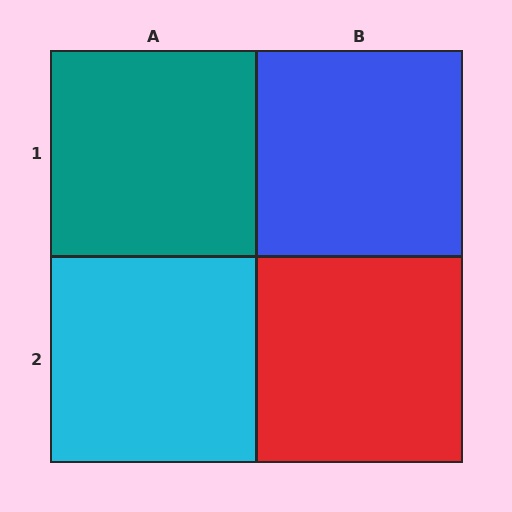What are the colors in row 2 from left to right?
Cyan, red.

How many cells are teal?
1 cell is teal.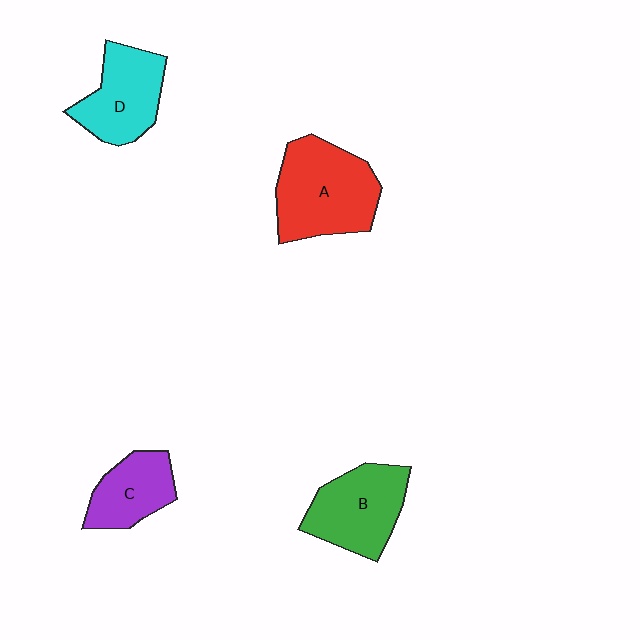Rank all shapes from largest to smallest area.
From largest to smallest: A (red), B (green), D (cyan), C (purple).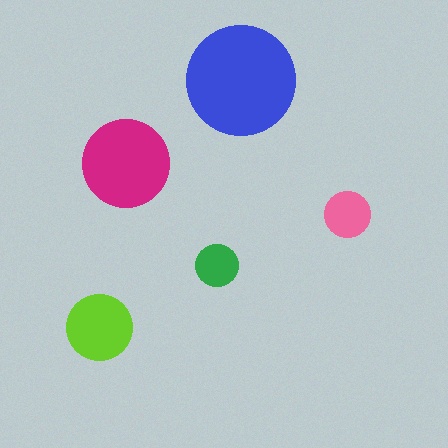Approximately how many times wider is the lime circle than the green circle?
About 1.5 times wider.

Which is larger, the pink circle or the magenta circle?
The magenta one.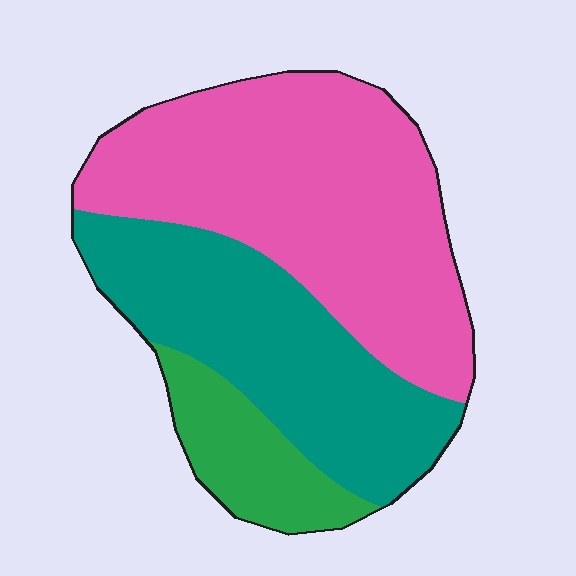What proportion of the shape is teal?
Teal takes up about three eighths (3/8) of the shape.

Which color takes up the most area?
Pink, at roughly 50%.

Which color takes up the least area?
Green, at roughly 15%.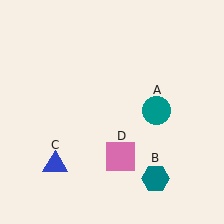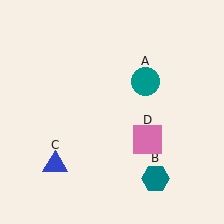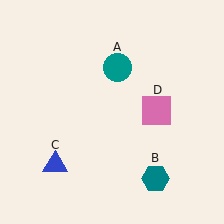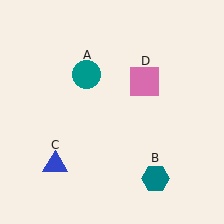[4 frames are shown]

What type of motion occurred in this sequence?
The teal circle (object A), pink square (object D) rotated counterclockwise around the center of the scene.